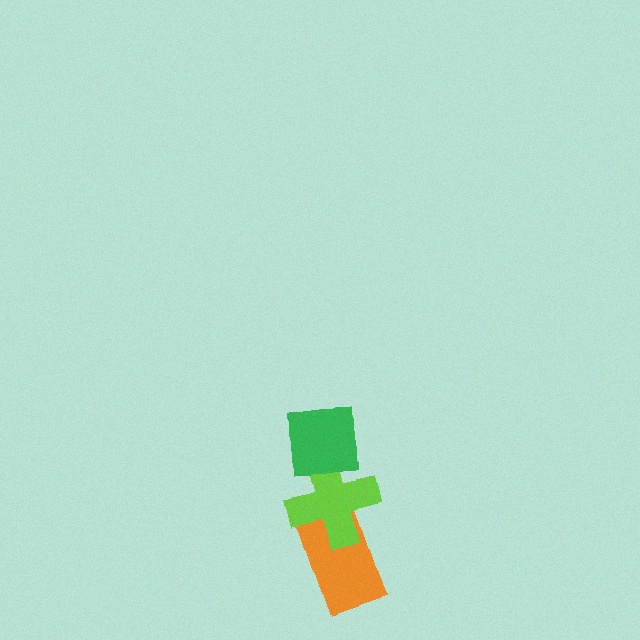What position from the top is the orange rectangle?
The orange rectangle is 3rd from the top.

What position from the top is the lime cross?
The lime cross is 2nd from the top.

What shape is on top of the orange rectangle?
The lime cross is on top of the orange rectangle.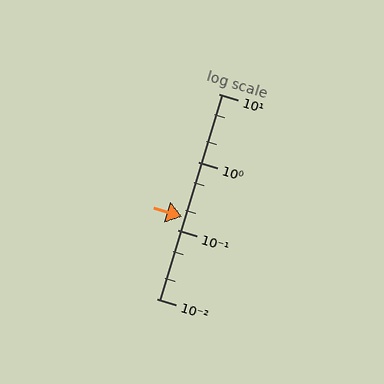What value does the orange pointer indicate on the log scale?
The pointer indicates approximately 0.16.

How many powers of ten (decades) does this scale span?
The scale spans 3 decades, from 0.01 to 10.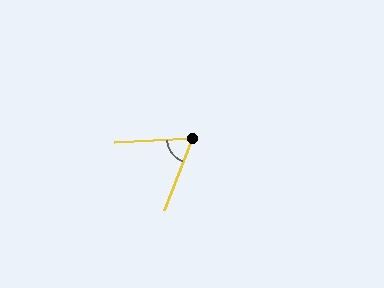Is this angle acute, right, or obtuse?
It is acute.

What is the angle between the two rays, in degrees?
Approximately 66 degrees.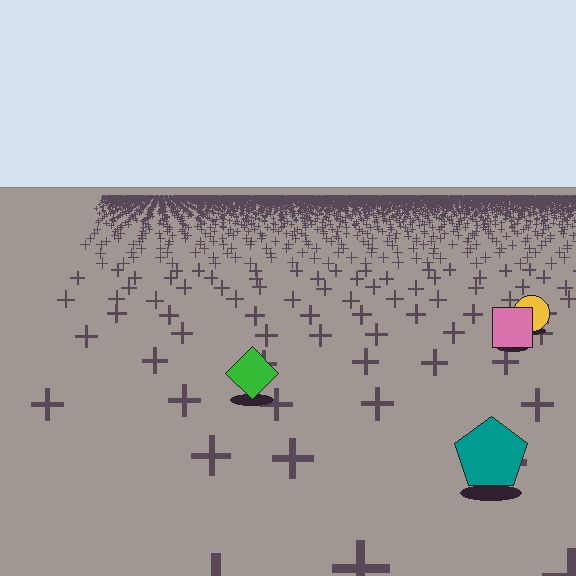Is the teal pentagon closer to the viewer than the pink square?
Yes. The teal pentagon is closer — you can tell from the texture gradient: the ground texture is coarser near it.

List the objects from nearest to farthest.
From nearest to farthest: the teal pentagon, the green diamond, the pink square, the yellow circle.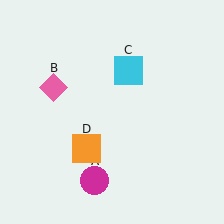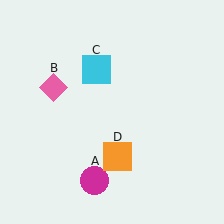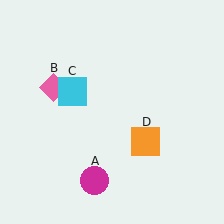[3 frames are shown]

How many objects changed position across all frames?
2 objects changed position: cyan square (object C), orange square (object D).